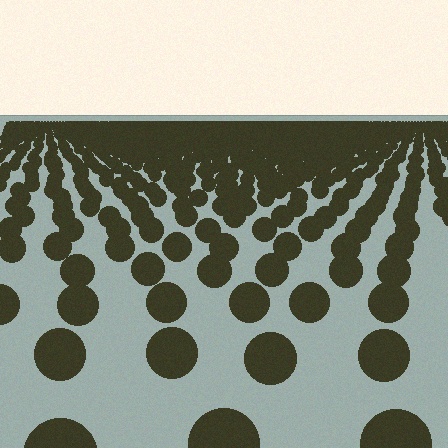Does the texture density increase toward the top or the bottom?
Density increases toward the top.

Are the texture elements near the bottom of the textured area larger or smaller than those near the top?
Larger. Near the bottom, elements are closer to the viewer and appear at a bigger on-screen size.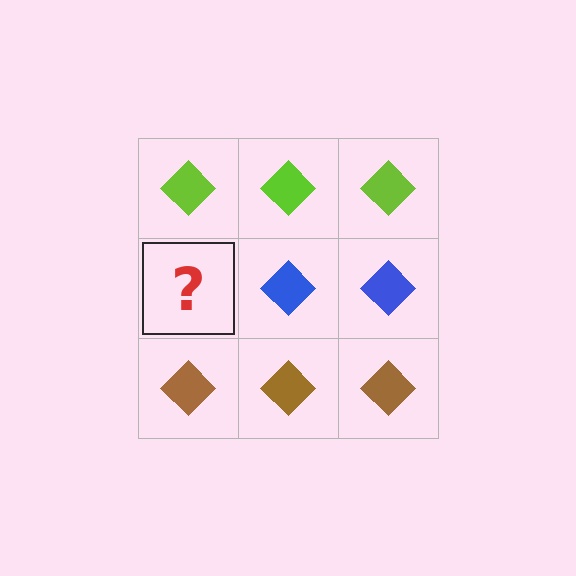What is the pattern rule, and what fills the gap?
The rule is that each row has a consistent color. The gap should be filled with a blue diamond.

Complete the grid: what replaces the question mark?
The question mark should be replaced with a blue diamond.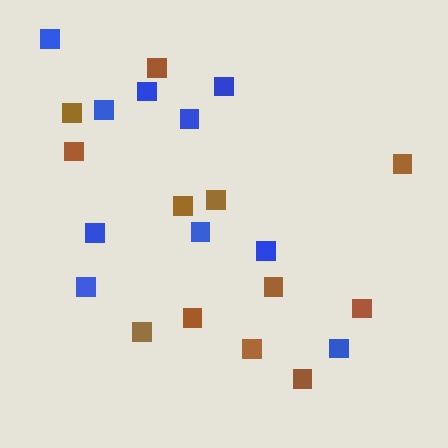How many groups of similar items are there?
There are 2 groups: one group of blue squares (10) and one group of brown squares (12).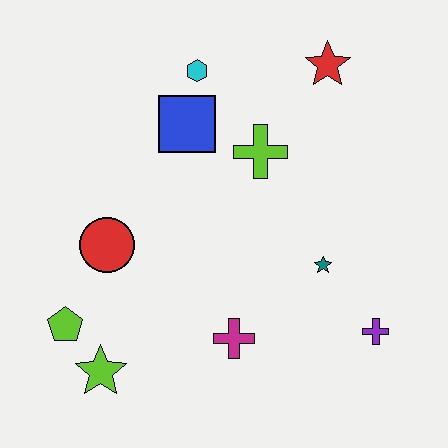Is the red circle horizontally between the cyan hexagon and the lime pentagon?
Yes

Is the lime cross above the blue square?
No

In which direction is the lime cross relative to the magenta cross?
The lime cross is above the magenta cross.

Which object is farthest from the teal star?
The lime pentagon is farthest from the teal star.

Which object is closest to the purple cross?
The teal star is closest to the purple cross.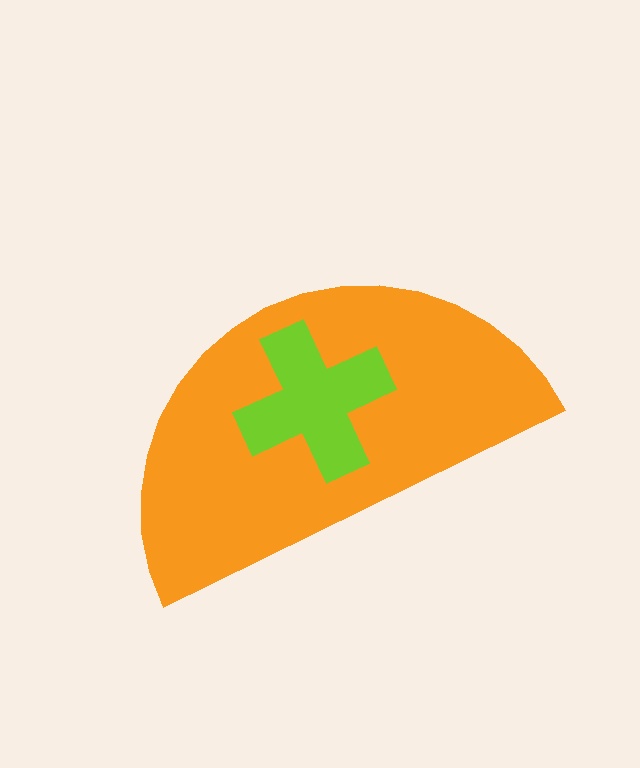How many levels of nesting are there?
2.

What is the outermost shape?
The orange semicircle.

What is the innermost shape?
The lime cross.